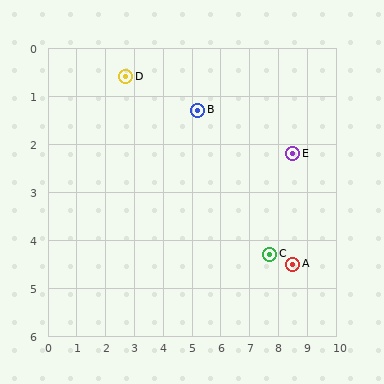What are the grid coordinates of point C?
Point C is at approximately (7.7, 4.3).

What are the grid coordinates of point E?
Point E is at approximately (8.5, 2.2).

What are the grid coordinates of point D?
Point D is at approximately (2.7, 0.6).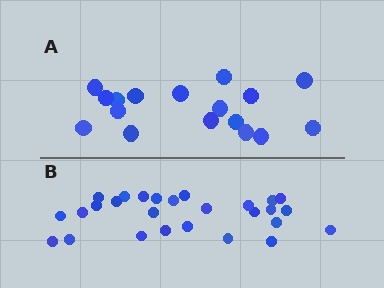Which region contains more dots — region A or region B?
Region B (the bottom region) has more dots.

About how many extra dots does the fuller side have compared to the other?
Region B has roughly 10 or so more dots than region A.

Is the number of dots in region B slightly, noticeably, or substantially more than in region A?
Region B has substantially more. The ratio is roughly 1.6 to 1.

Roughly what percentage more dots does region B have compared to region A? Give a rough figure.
About 60% more.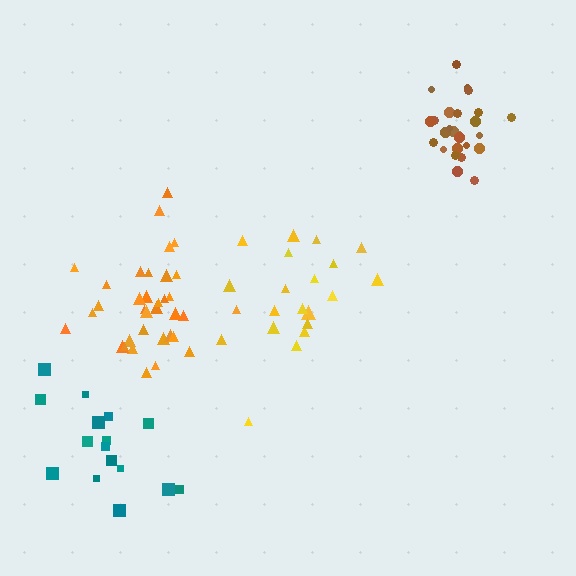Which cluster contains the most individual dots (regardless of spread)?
Orange (35).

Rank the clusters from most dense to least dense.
brown, orange, yellow, teal.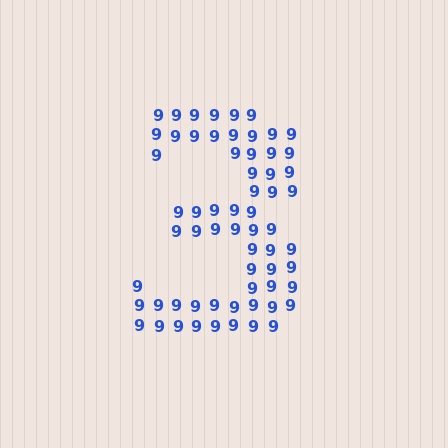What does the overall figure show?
The overall figure shows the digit 3.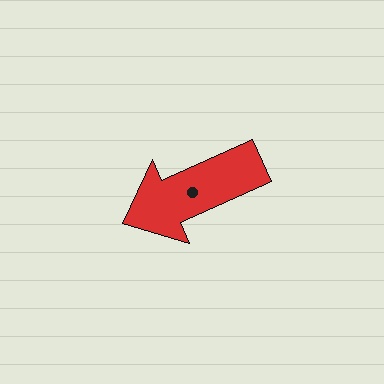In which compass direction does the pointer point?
Southwest.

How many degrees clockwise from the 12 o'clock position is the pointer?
Approximately 246 degrees.